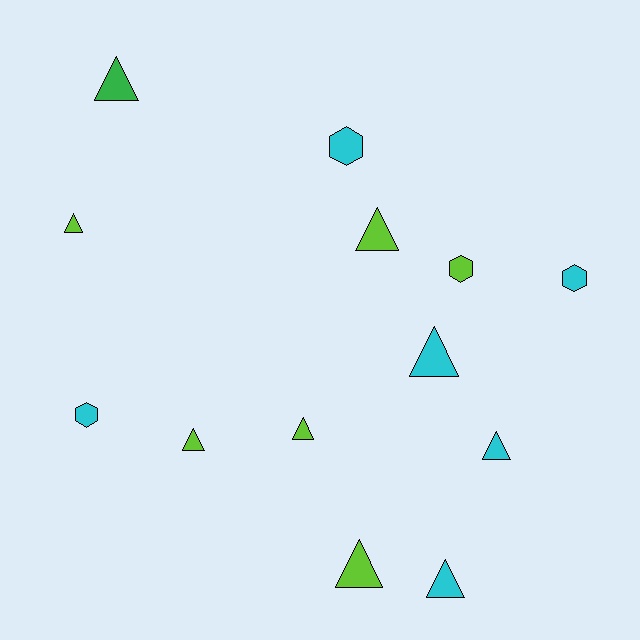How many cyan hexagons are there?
There are 3 cyan hexagons.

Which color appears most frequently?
Cyan, with 6 objects.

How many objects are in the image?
There are 13 objects.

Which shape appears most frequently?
Triangle, with 9 objects.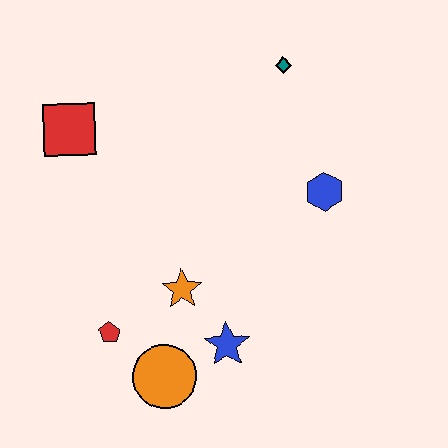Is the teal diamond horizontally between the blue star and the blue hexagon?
Yes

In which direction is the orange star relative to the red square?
The orange star is below the red square.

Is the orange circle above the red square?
No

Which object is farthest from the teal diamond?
The orange circle is farthest from the teal diamond.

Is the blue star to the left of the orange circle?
No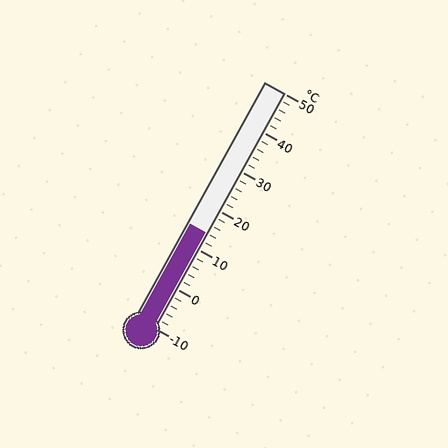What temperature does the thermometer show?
The thermometer shows approximately 14°C.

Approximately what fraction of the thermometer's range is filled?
The thermometer is filled to approximately 40% of its range.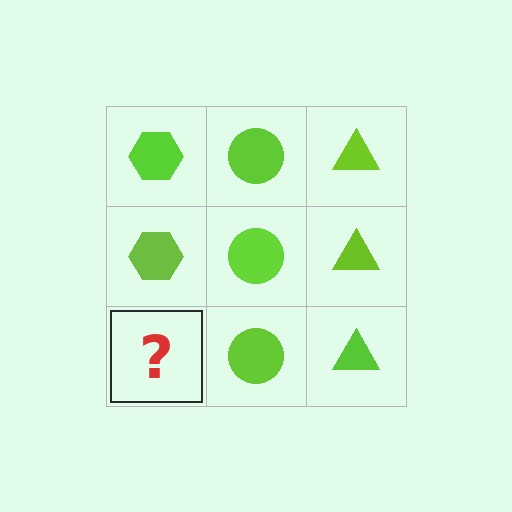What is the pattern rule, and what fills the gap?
The rule is that each column has a consistent shape. The gap should be filled with a lime hexagon.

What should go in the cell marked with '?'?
The missing cell should contain a lime hexagon.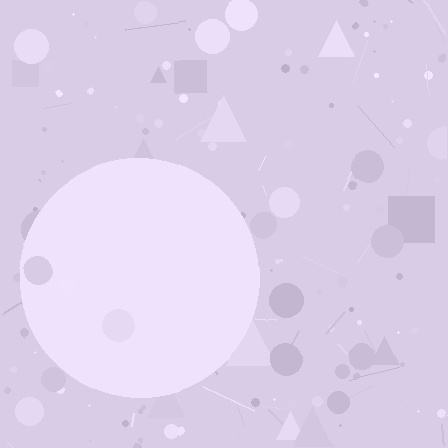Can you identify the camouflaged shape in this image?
The camouflaged shape is a circle.